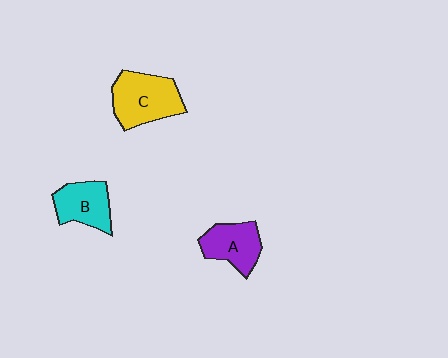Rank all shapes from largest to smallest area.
From largest to smallest: C (yellow), A (purple), B (cyan).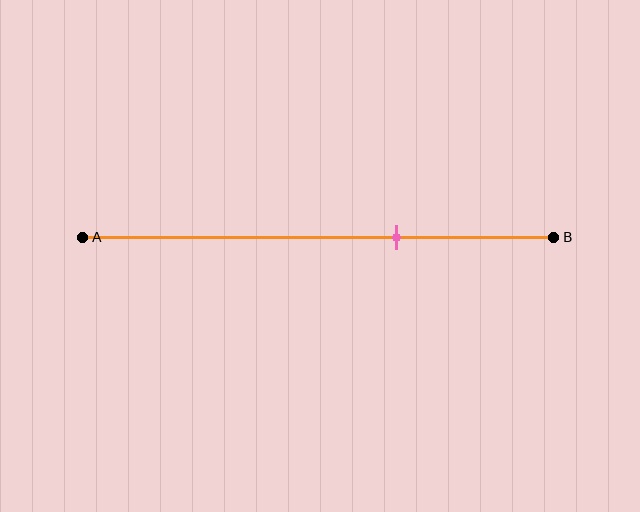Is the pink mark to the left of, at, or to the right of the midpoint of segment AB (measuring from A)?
The pink mark is to the right of the midpoint of segment AB.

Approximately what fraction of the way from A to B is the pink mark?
The pink mark is approximately 65% of the way from A to B.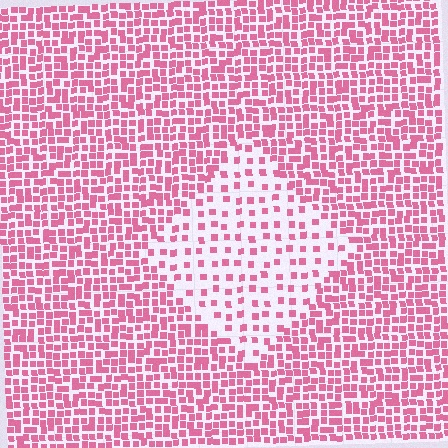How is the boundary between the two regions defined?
The boundary is defined by a change in element density (approximately 2.4x ratio). All elements are the same color, size, and shape.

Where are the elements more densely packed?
The elements are more densely packed outside the diamond boundary.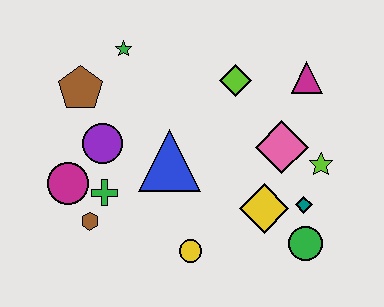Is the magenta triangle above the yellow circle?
Yes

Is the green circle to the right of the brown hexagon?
Yes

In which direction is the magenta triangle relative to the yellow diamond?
The magenta triangle is above the yellow diamond.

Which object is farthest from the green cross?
The magenta triangle is farthest from the green cross.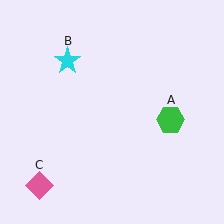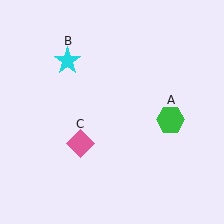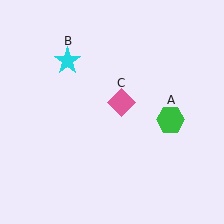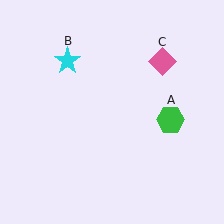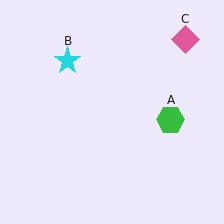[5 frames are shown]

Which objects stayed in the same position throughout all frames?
Green hexagon (object A) and cyan star (object B) remained stationary.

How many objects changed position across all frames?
1 object changed position: pink diamond (object C).